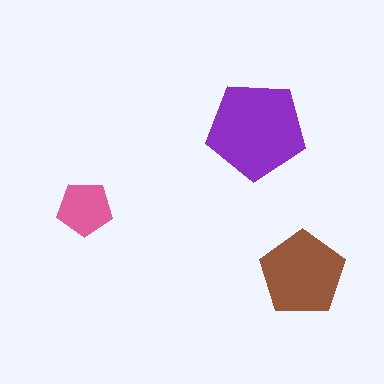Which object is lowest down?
The brown pentagon is bottommost.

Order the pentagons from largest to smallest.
the purple one, the brown one, the pink one.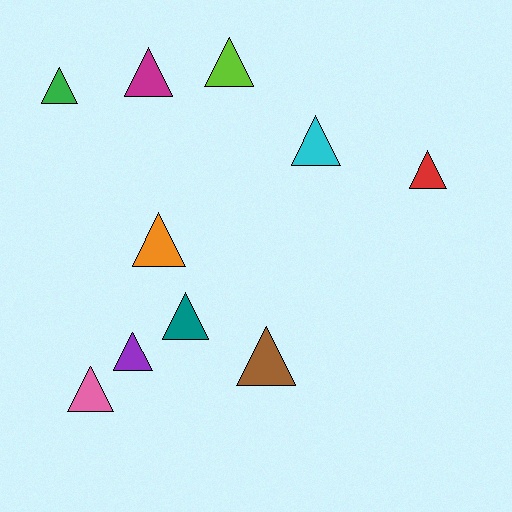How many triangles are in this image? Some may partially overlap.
There are 10 triangles.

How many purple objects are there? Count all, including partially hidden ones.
There is 1 purple object.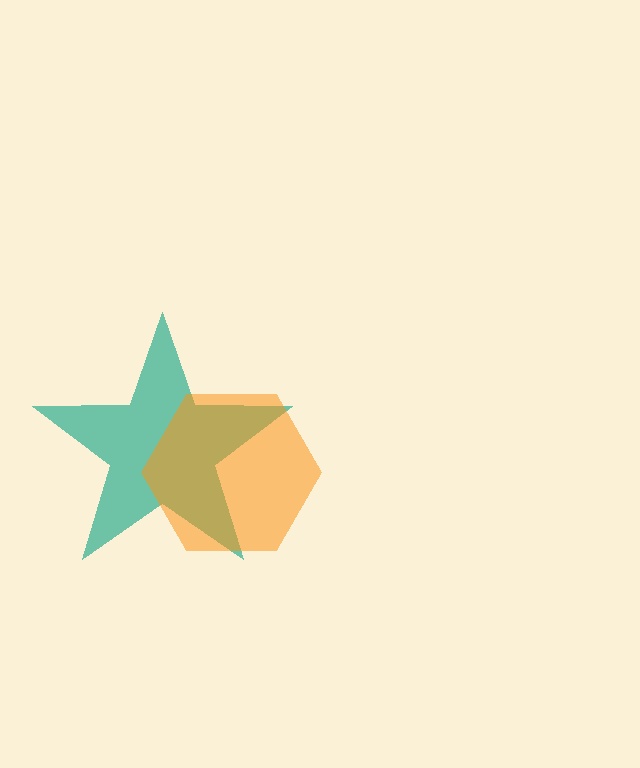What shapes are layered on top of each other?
The layered shapes are: a teal star, an orange hexagon.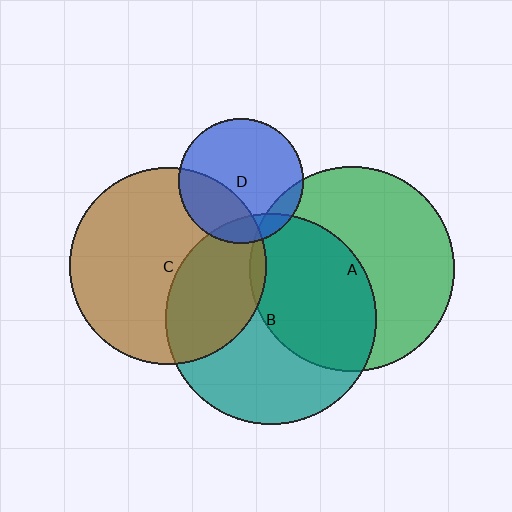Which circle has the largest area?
Circle B (teal).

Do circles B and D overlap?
Yes.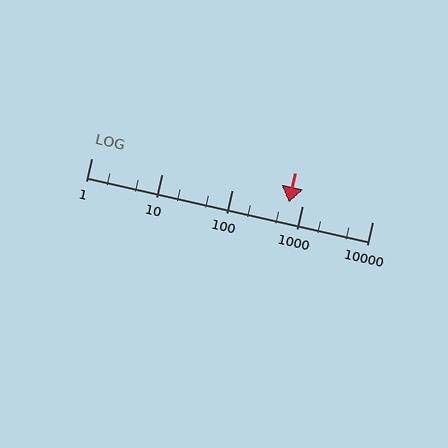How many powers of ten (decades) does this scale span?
The scale spans 4 decades, from 1 to 10000.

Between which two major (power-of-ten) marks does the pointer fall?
The pointer is between 100 and 1000.